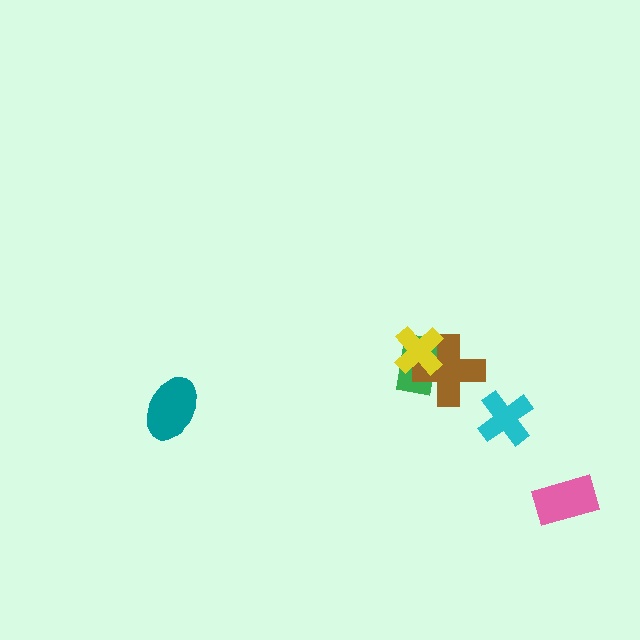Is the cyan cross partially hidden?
No, no other shape covers it.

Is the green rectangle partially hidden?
Yes, it is partially covered by another shape.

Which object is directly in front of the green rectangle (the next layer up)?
The brown cross is directly in front of the green rectangle.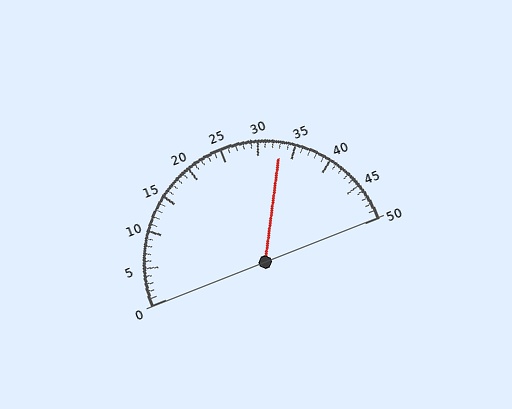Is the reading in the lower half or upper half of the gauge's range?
The reading is in the upper half of the range (0 to 50).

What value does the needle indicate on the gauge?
The needle indicates approximately 33.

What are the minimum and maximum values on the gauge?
The gauge ranges from 0 to 50.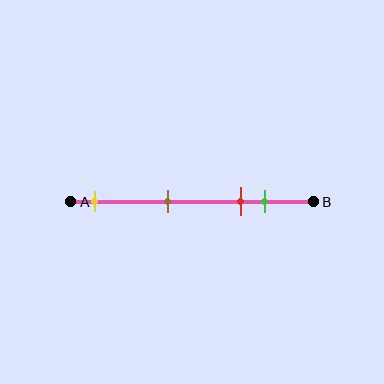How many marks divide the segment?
There are 4 marks dividing the segment.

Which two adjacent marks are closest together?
The red and green marks are the closest adjacent pair.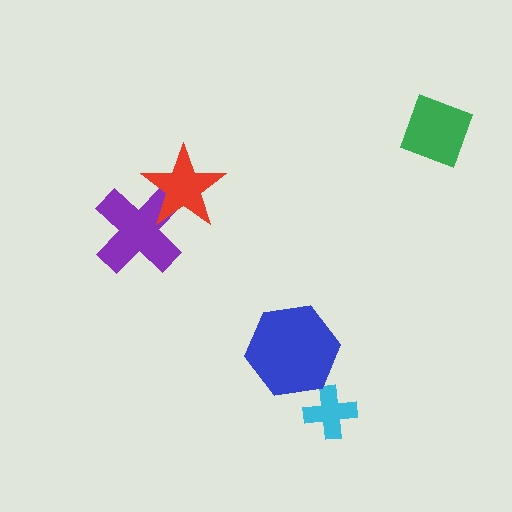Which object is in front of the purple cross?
The red star is in front of the purple cross.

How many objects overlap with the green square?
0 objects overlap with the green square.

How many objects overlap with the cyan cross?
0 objects overlap with the cyan cross.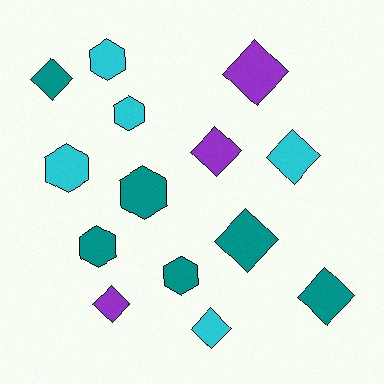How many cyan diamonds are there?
There are 2 cyan diamonds.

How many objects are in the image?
There are 14 objects.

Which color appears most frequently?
Teal, with 6 objects.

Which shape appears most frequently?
Diamond, with 8 objects.